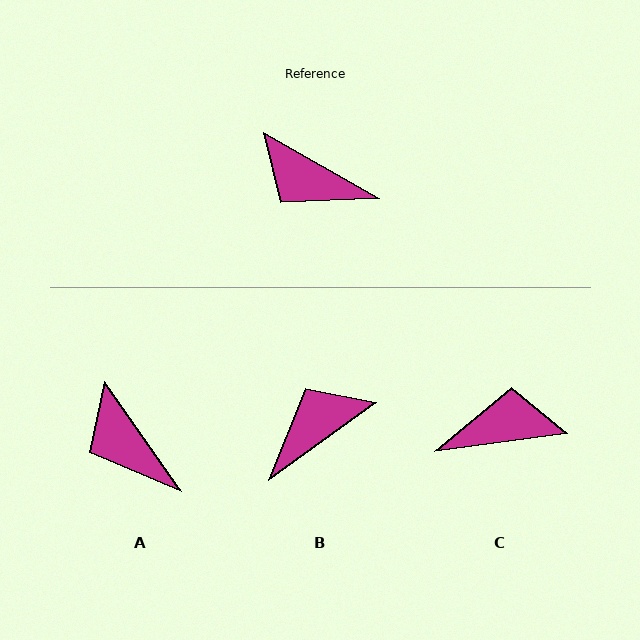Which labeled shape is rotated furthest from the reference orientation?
C, about 143 degrees away.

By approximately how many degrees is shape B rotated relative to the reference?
Approximately 114 degrees clockwise.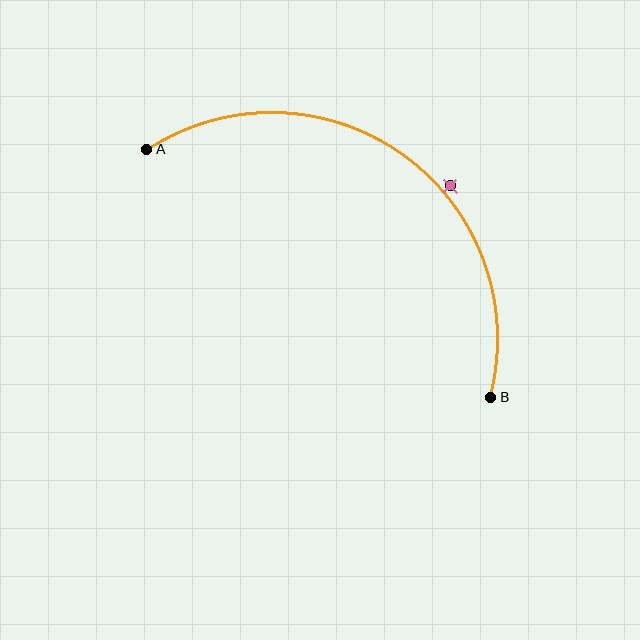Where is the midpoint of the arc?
The arc midpoint is the point on the curve farthest from the straight line joining A and B. It sits above and to the right of that line.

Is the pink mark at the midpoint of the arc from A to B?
No — the pink mark does not lie on the arc at all. It sits slightly outside the curve.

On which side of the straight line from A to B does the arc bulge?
The arc bulges above and to the right of the straight line connecting A and B.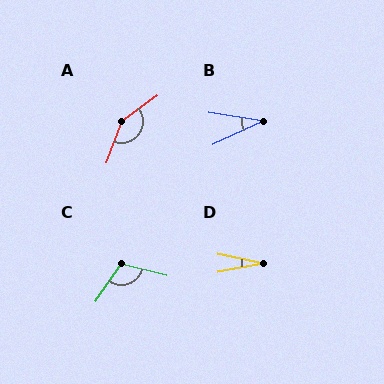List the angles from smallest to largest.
D (22°), B (34°), C (110°), A (147°).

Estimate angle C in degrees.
Approximately 110 degrees.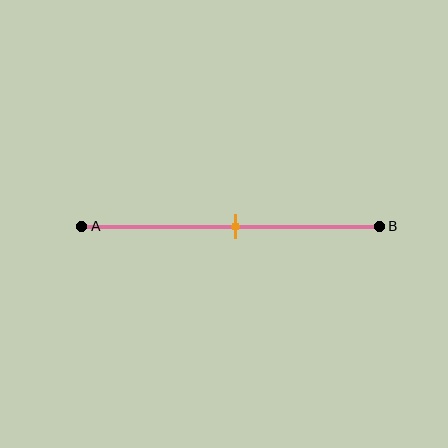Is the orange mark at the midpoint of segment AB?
Yes, the mark is approximately at the midpoint.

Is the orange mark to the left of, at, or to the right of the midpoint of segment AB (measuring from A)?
The orange mark is approximately at the midpoint of segment AB.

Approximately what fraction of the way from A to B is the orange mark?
The orange mark is approximately 50% of the way from A to B.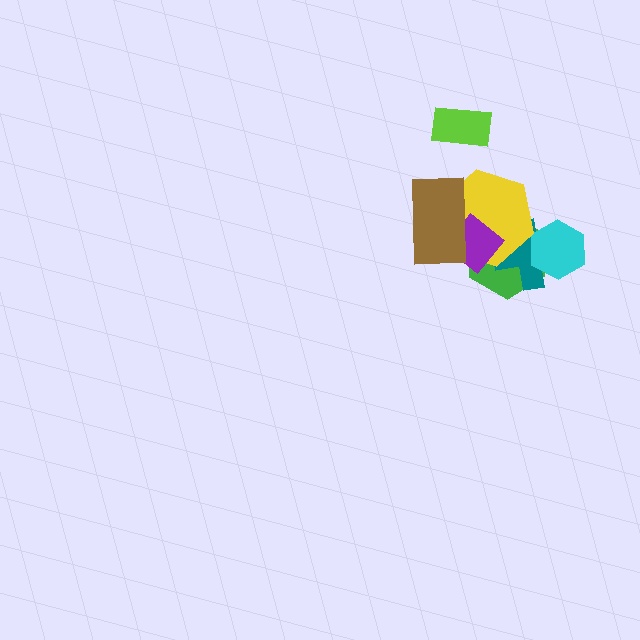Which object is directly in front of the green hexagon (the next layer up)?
The teal cross is directly in front of the green hexagon.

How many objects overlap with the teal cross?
4 objects overlap with the teal cross.